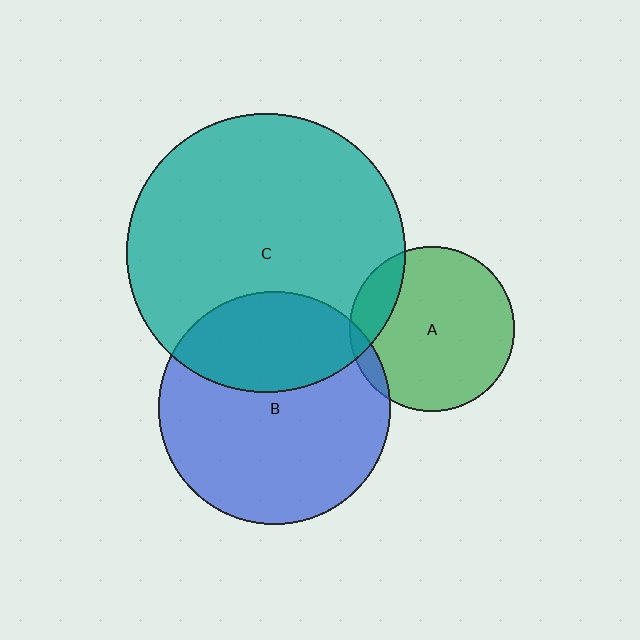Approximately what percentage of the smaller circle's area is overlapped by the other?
Approximately 5%.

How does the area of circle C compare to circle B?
Approximately 1.4 times.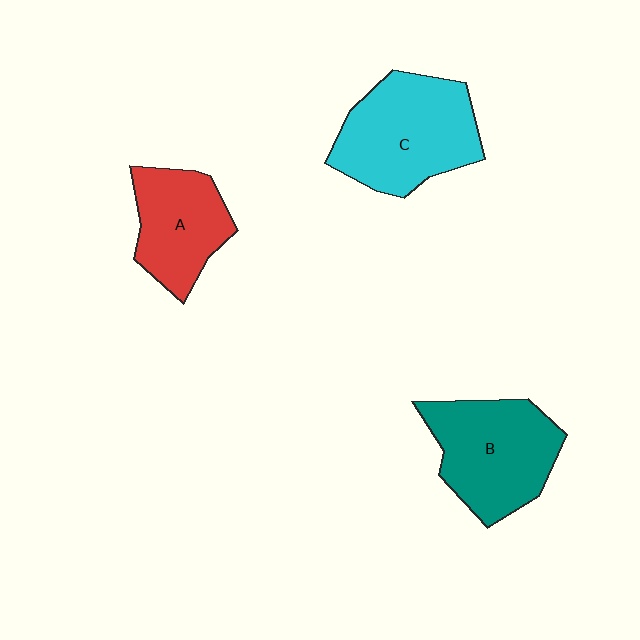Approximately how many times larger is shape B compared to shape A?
Approximately 1.3 times.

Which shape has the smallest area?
Shape A (red).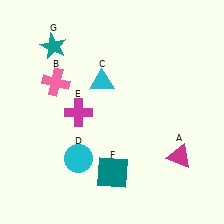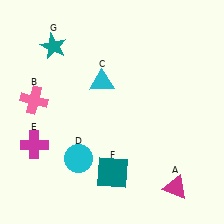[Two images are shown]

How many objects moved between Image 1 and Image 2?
3 objects moved between the two images.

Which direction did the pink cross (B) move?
The pink cross (B) moved left.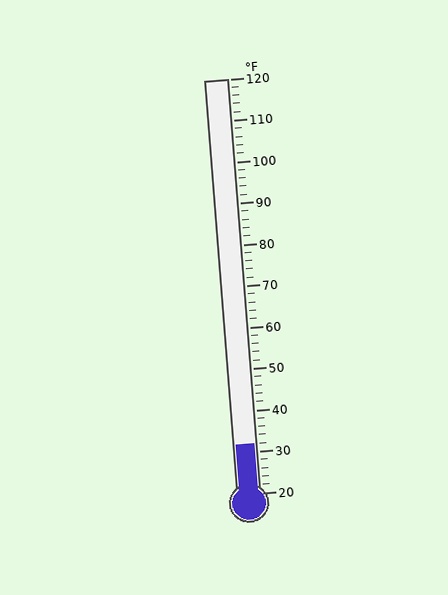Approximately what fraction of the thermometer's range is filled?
The thermometer is filled to approximately 10% of its range.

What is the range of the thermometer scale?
The thermometer scale ranges from 20°F to 120°F.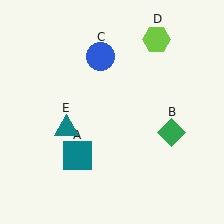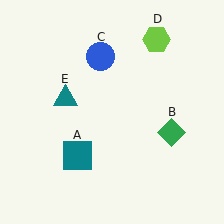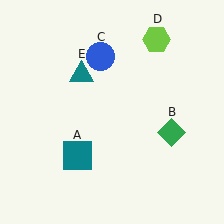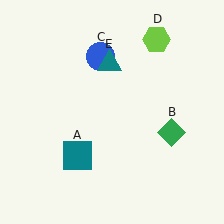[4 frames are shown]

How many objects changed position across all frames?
1 object changed position: teal triangle (object E).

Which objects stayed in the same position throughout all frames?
Teal square (object A) and green diamond (object B) and blue circle (object C) and lime hexagon (object D) remained stationary.